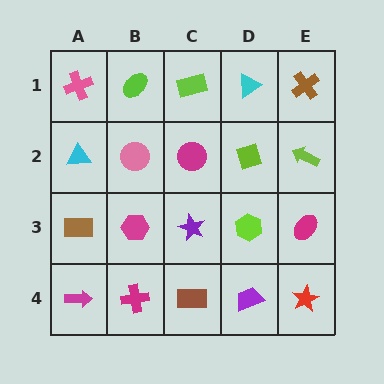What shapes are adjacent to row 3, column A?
A cyan triangle (row 2, column A), a magenta arrow (row 4, column A), a magenta hexagon (row 3, column B).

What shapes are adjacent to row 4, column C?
A purple star (row 3, column C), a magenta cross (row 4, column B), a purple trapezoid (row 4, column D).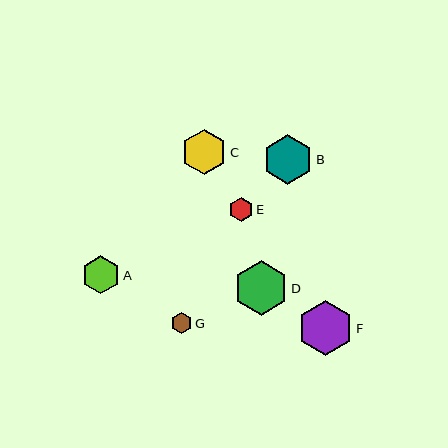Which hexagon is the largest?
Hexagon F is the largest with a size of approximately 55 pixels.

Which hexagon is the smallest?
Hexagon G is the smallest with a size of approximately 21 pixels.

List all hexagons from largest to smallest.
From largest to smallest: F, D, B, C, A, E, G.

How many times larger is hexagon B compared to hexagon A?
Hexagon B is approximately 1.3 times the size of hexagon A.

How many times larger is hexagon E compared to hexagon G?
Hexagon E is approximately 1.2 times the size of hexagon G.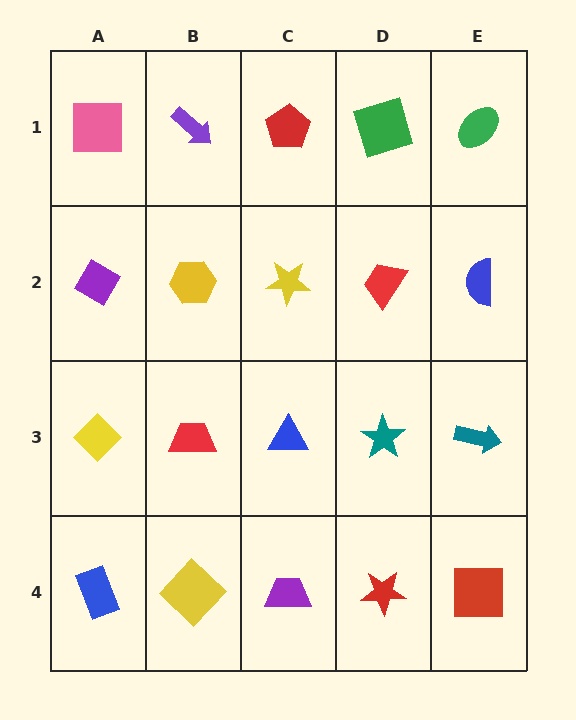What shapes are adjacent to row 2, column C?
A red pentagon (row 1, column C), a blue triangle (row 3, column C), a yellow hexagon (row 2, column B), a red trapezoid (row 2, column D).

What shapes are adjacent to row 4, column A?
A yellow diamond (row 3, column A), a yellow diamond (row 4, column B).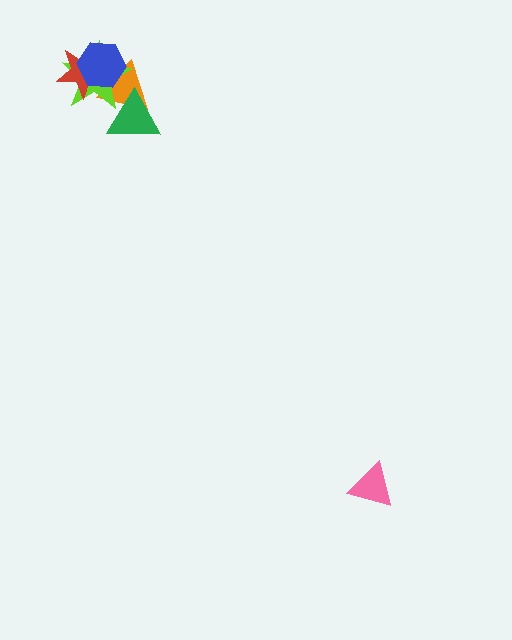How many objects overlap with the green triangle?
2 objects overlap with the green triangle.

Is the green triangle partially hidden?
Yes, it is partially covered by another shape.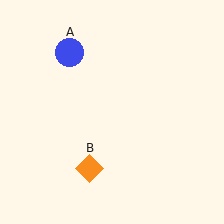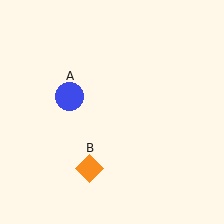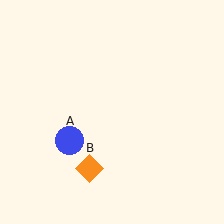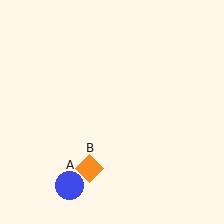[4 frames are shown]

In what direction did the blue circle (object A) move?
The blue circle (object A) moved down.